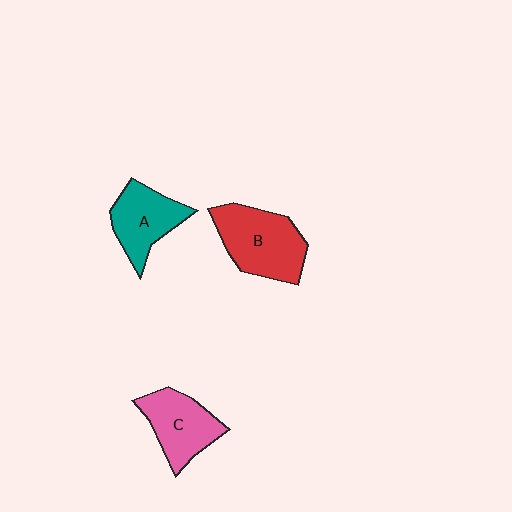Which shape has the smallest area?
Shape A (teal).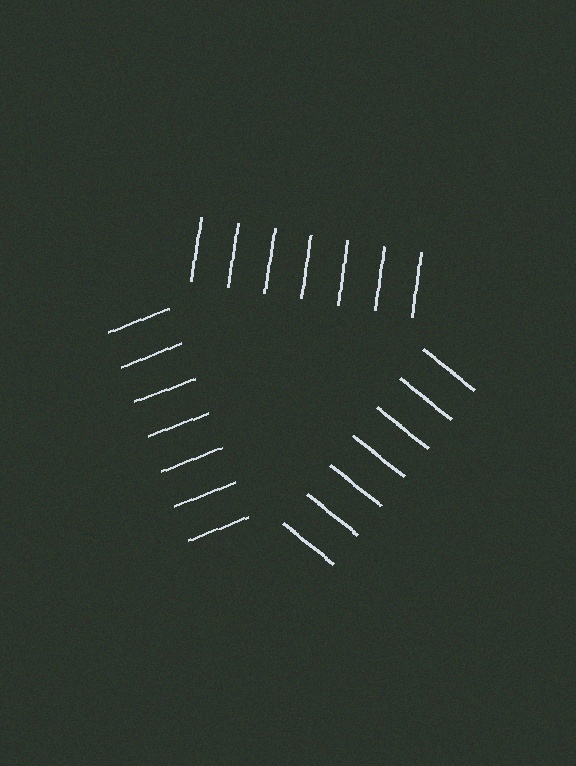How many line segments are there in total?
21 — 7 along each of the 3 edges.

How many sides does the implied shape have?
3 sides — the line-ends trace a triangle.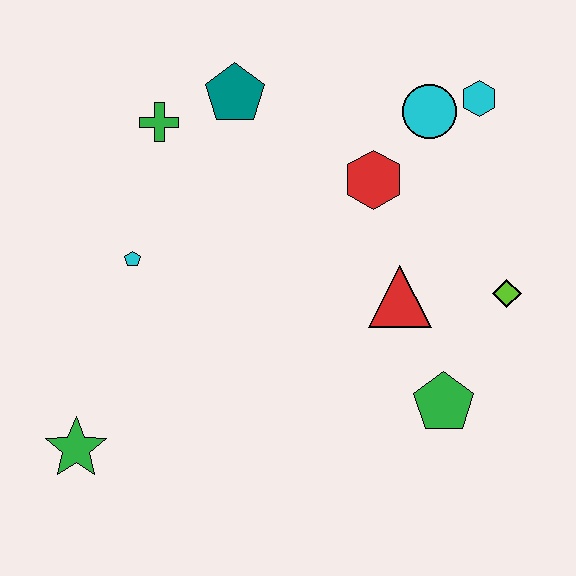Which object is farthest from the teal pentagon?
The green star is farthest from the teal pentagon.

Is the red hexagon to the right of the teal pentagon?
Yes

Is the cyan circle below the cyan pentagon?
No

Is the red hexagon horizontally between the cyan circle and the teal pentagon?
Yes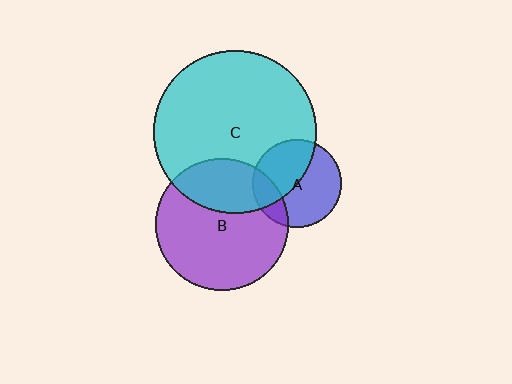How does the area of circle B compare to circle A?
Approximately 2.2 times.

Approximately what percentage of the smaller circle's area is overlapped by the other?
Approximately 30%.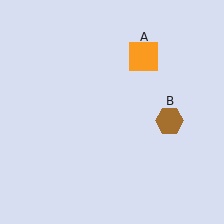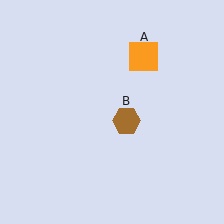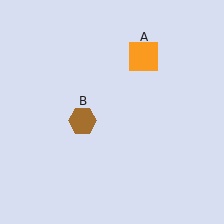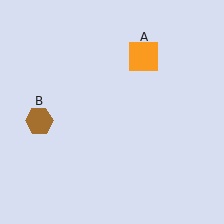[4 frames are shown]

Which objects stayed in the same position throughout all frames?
Orange square (object A) remained stationary.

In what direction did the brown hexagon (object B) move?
The brown hexagon (object B) moved left.